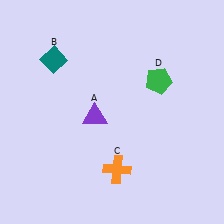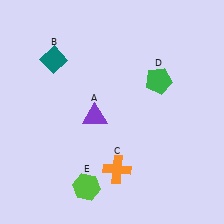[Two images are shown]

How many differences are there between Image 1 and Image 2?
There is 1 difference between the two images.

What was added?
A lime hexagon (E) was added in Image 2.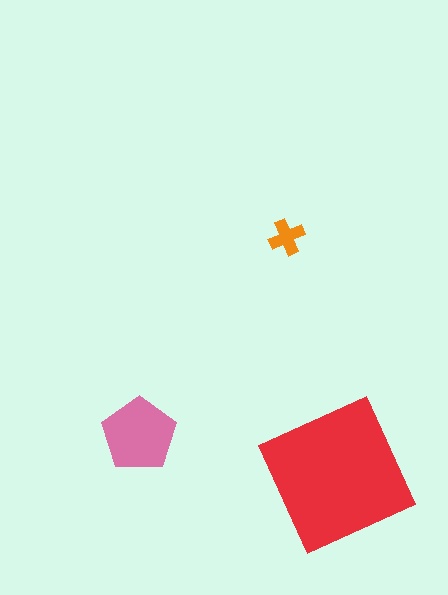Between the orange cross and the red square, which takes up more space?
The red square.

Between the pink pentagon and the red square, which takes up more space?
The red square.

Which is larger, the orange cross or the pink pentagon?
The pink pentagon.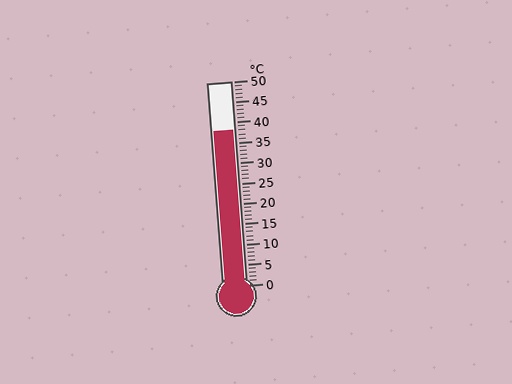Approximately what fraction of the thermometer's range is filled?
The thermometer is filled to approximately 75% of its range.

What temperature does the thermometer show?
The thermometer shows approximately 38°C.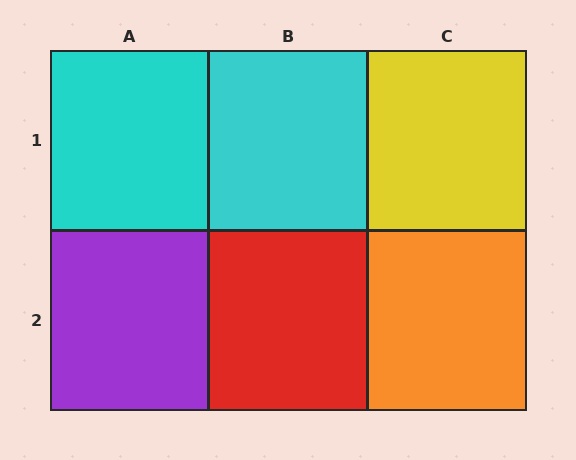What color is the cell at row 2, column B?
Red.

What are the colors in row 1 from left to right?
Cyan, cyan, yellow.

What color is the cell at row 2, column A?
Purple.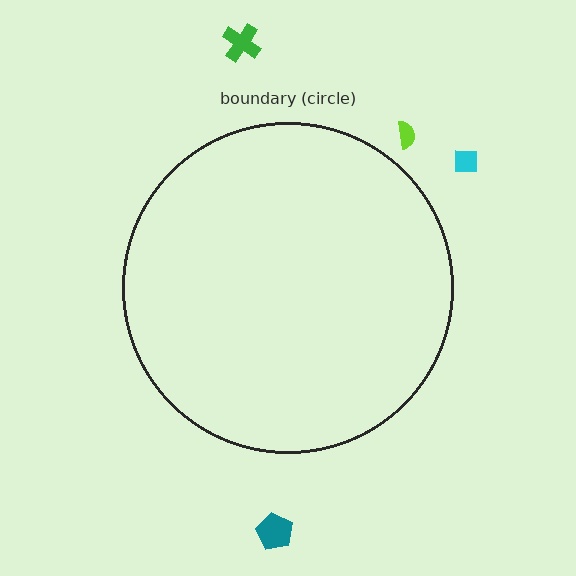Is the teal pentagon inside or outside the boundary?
Outside.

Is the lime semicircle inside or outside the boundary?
Outside.